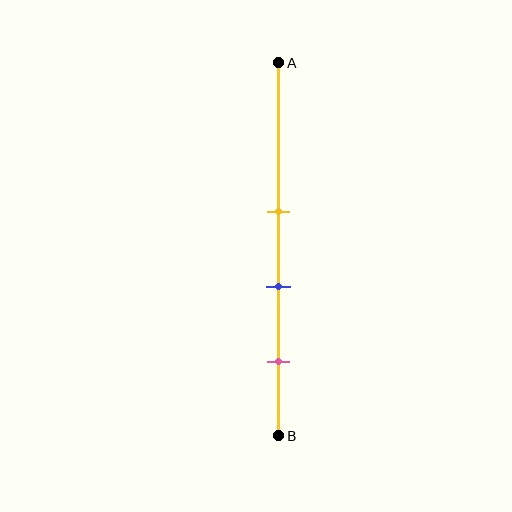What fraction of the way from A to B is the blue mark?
The blue mark is approximately 60% (0.6) of the way from A to B.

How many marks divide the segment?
There are 3 marks dividing the segment.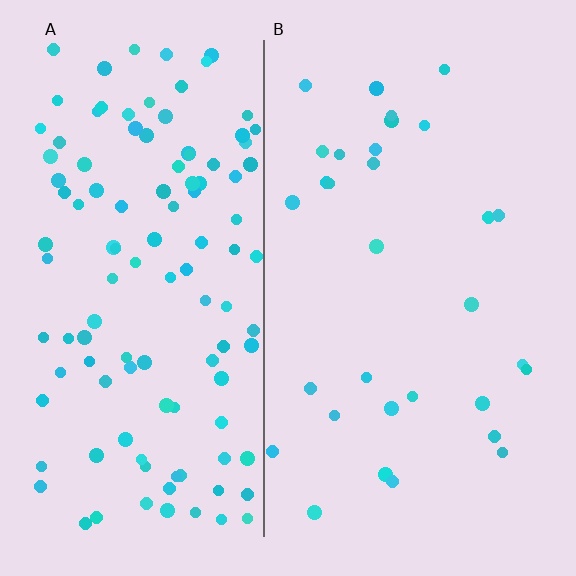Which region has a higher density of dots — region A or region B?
A (the left).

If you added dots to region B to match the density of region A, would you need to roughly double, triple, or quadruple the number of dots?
Approximately quadruple.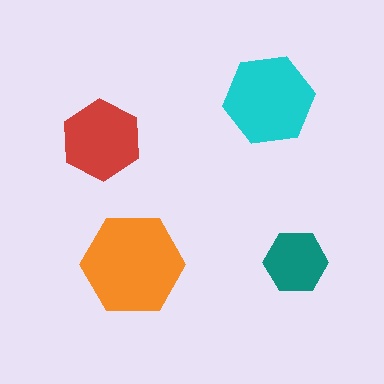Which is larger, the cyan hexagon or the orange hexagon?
The orange one.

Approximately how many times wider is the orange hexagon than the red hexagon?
About 1.5 times wider.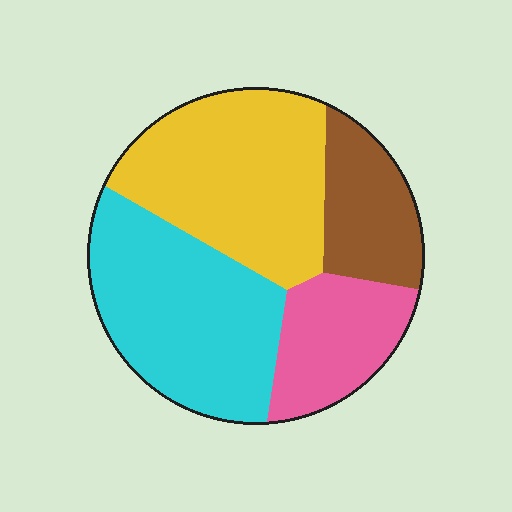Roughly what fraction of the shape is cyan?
Cyan covers around 35% of the shape.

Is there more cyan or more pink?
Cyan.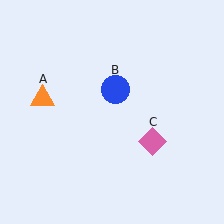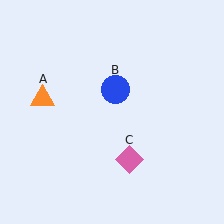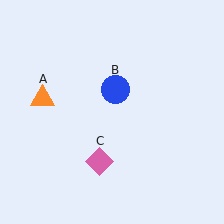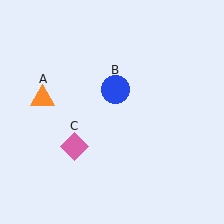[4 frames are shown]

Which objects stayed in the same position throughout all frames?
Orange triangle (object A) and blue circle (object B) remained stationary.